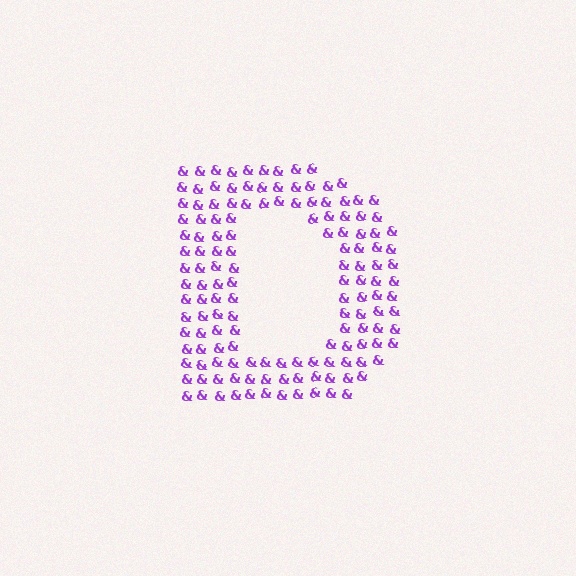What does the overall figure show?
The overall figure shows the letter D.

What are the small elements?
The small elements are ampersands.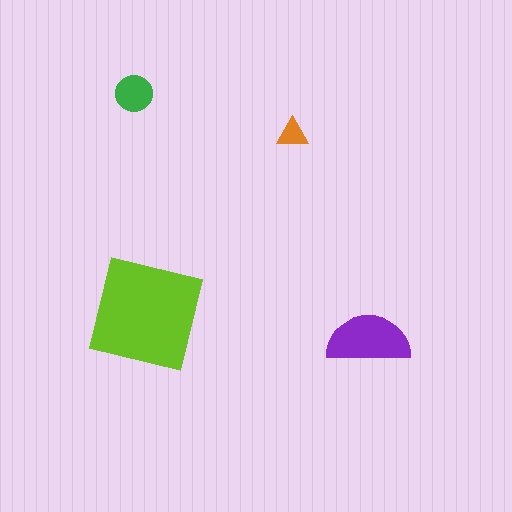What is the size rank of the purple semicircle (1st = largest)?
2nd.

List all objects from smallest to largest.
The orange triangle, the green circle, the purple semicircle, the lime square.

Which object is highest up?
The green circle is topmost.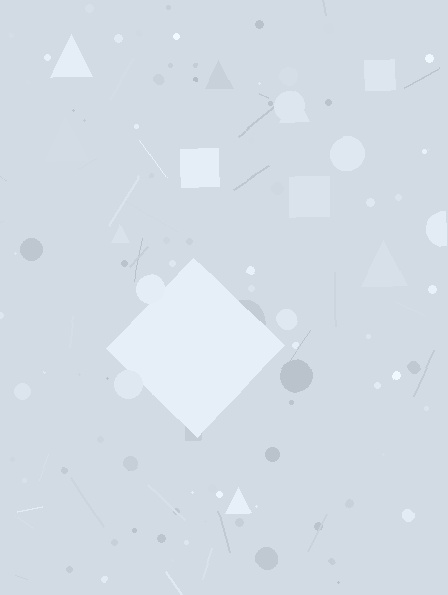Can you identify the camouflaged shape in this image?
The camouflaged shape is a diamond.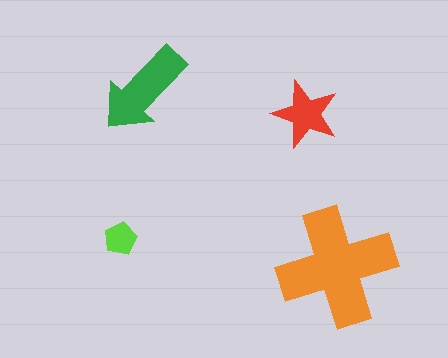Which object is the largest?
The orange cross.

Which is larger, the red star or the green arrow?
The green arrow.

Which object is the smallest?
The lime pentagon.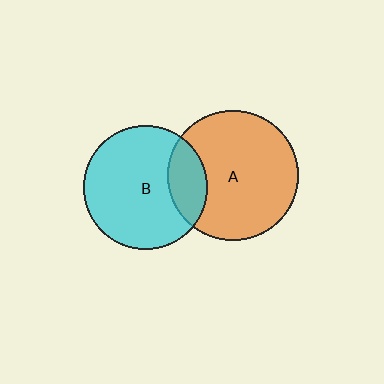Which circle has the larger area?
Circle A (orange).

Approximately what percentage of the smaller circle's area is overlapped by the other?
Approximately 20%.